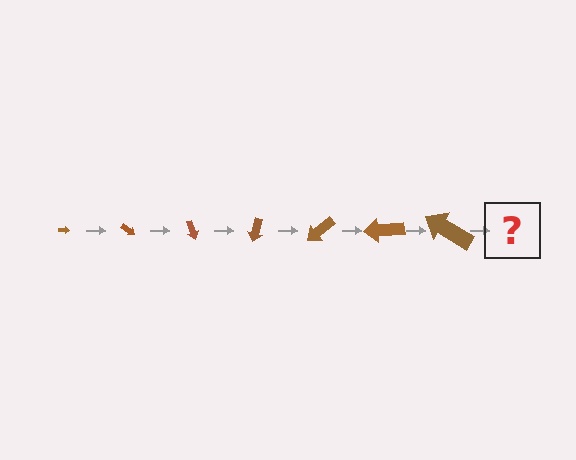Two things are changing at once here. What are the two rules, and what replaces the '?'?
The two rules are that the arrow grows larger each step and it rotates 35 degrees each step. The '?' should be an arrow, larger than the previous one and rotated 245 degrees from the start.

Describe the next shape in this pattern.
It should be an arrow, larger than the previous one and rotated 245 degrees from the start.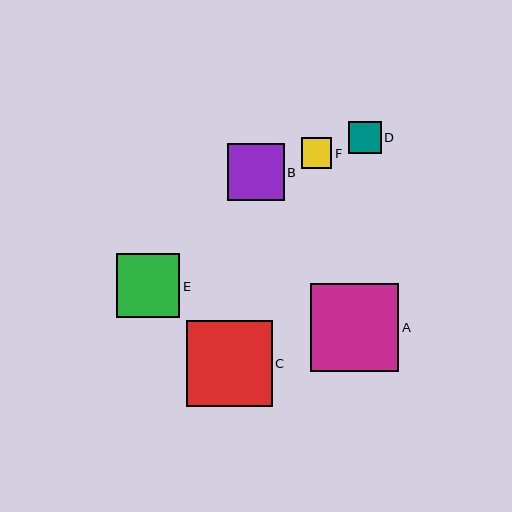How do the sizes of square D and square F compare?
Square D and square F are approximately the same size.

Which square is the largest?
Square A is the largest with a size of approximately 88 pixels.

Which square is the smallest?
Square F is the smallest with a size of approximately 31 pixels.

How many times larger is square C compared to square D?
Square C is approximately 2.6 times the size of square D.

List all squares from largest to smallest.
From largest to smallest: A, C, E, B, D, F.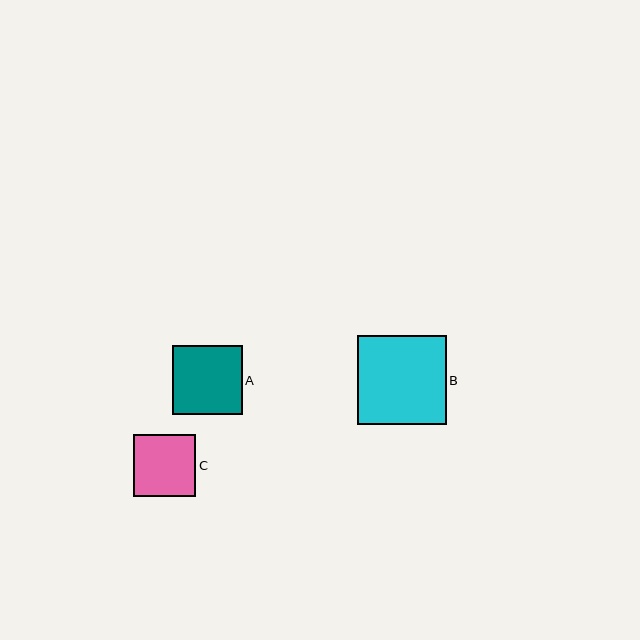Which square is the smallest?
Square C is the smallest with a size of approximately 62 pixels.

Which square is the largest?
Square B is the largest with a size of approximately 88 pixels.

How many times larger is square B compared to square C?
Square B is approximately 1.4 times the size of square C.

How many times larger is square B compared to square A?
Square B is approximately 1.3 times the size of square A.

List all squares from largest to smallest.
From largest to smallest: B, A, C.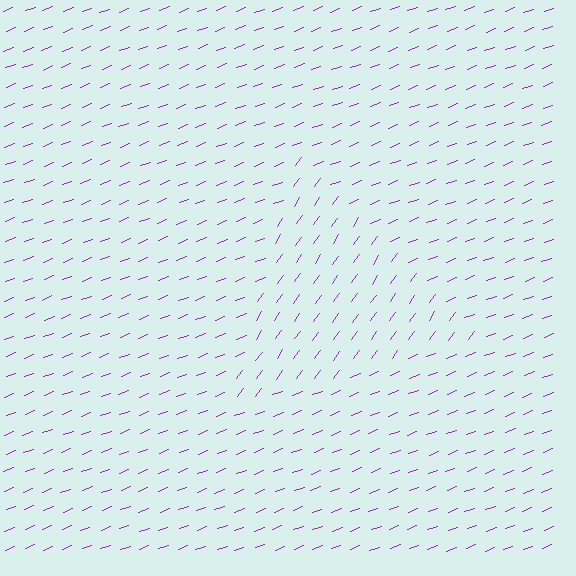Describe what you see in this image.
The image is filled with small purple line segments. A triangle region in the image has lines oriented differently from the surrounding lines, creating a visible texture boundary.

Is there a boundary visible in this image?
Yes, there is a texture boundary formed by a change in line orientation.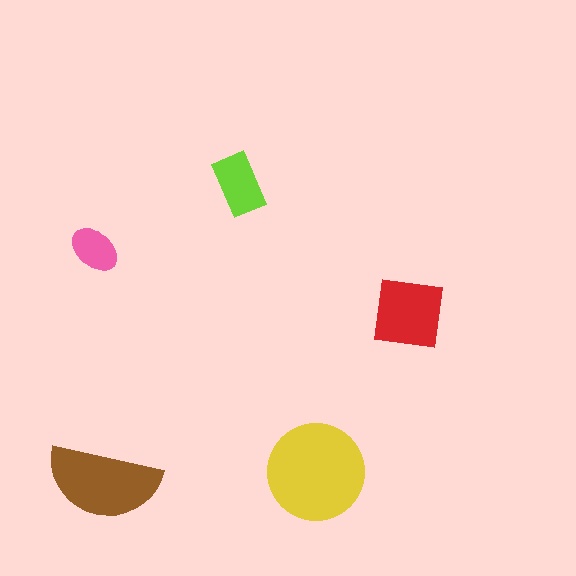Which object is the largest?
The yellow circle.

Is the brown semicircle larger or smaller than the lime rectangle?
Larger.